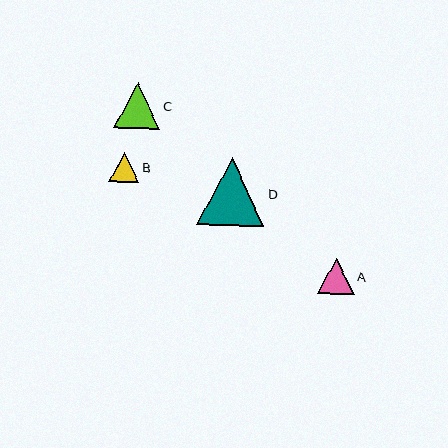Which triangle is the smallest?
Triangle B is the smallest with a size of approximately 30 pixels.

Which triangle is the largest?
Triangle D is the largest with a size of approximately 68 pixels.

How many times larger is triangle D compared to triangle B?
Triangle D is approximately 2.3 times the size of triangle B.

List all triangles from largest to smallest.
From largest to smallest: D, C, A, B.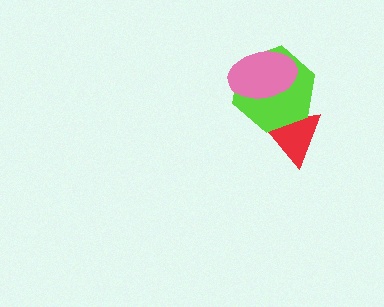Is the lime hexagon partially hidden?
Yes, it is partially covered by another shape.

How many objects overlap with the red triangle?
1 object overlaps with the red triangle.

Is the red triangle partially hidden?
Yes, it is partially covered by another shape.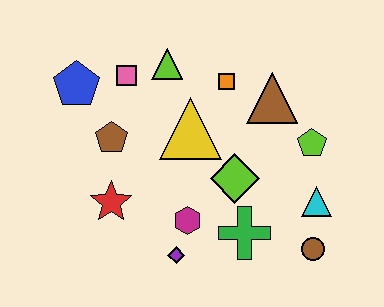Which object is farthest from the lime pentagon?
The blue pentagon is farthest from the lime pentagon.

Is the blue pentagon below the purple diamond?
No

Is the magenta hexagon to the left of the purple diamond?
No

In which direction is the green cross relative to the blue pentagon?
The green cross is to the right of the blue pentagon.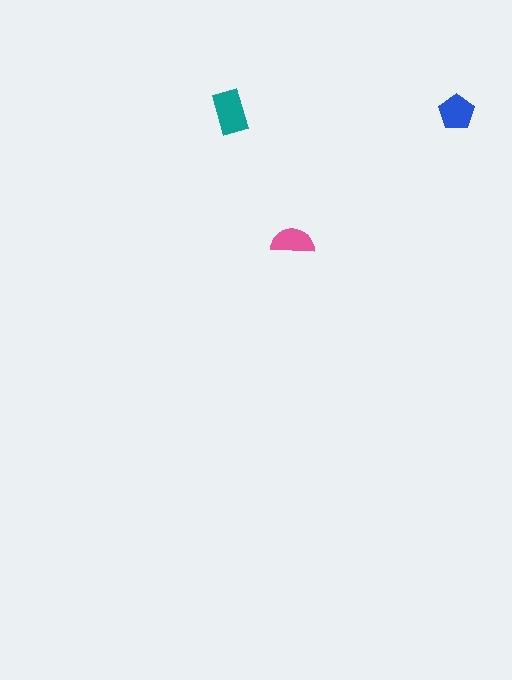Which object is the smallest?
The pink semicircle.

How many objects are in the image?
There are 3 objects in the image.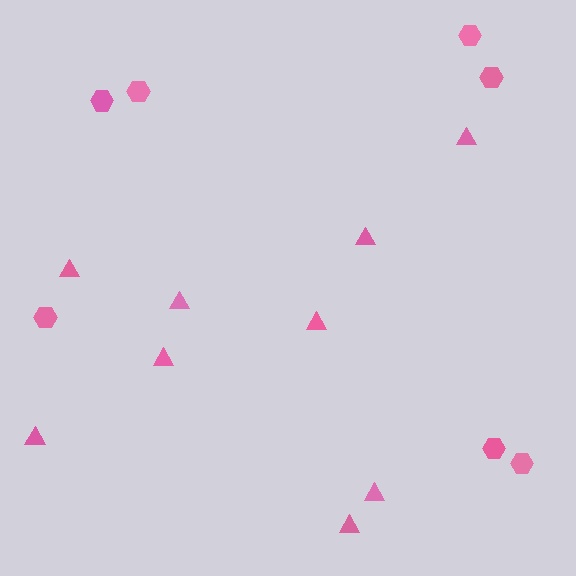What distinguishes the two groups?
There are 2 groups: one group of triangles (9) and one group of hexagons (7).